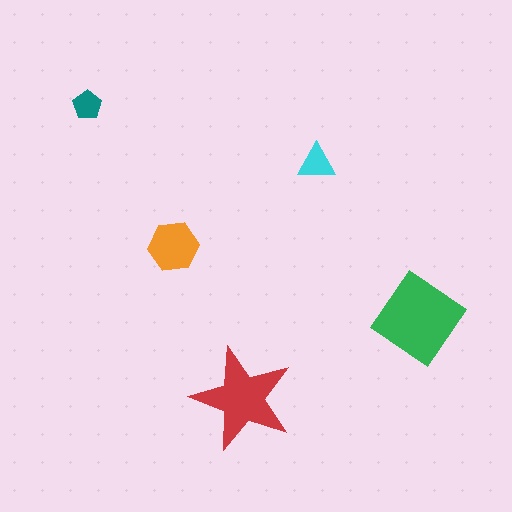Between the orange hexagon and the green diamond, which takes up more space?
The green diamond.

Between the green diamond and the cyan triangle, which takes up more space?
The green diamond.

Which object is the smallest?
The teal pentagon.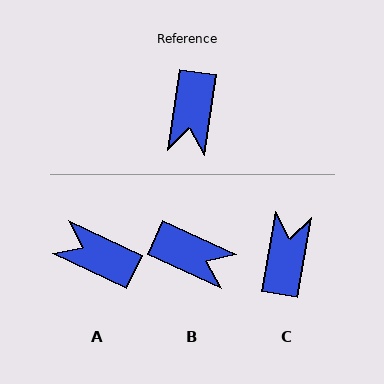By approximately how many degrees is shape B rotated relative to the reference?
Approximately 74 degrees counter-clockwise.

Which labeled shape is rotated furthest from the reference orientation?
C, about 179 degrees away.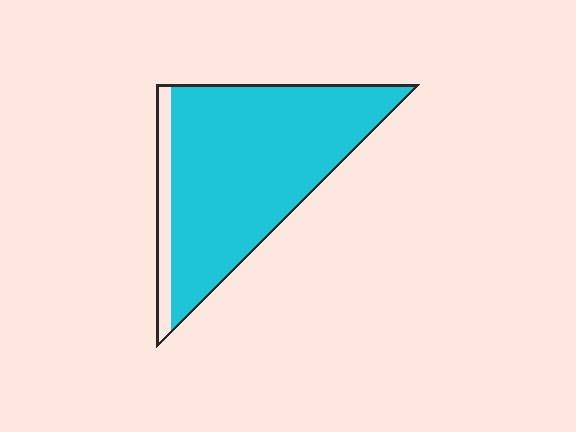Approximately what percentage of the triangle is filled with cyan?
Approximately 90%.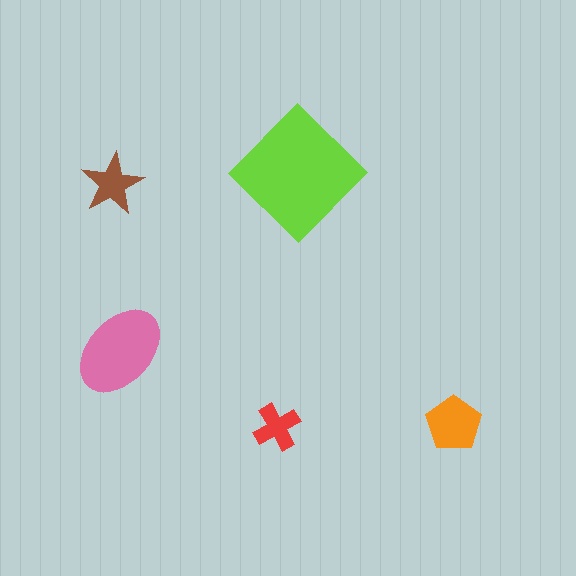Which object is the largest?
The lime diamond.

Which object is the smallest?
The red cross.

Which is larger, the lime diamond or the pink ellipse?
The lime diamond.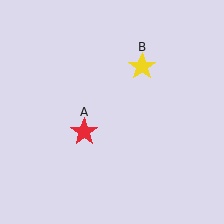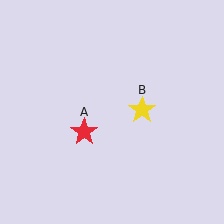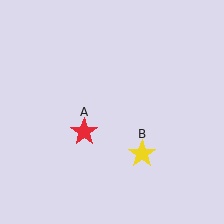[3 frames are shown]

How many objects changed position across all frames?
1 object changed position: yellow star (object B).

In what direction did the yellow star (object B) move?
The yellow star (object B) moved down.